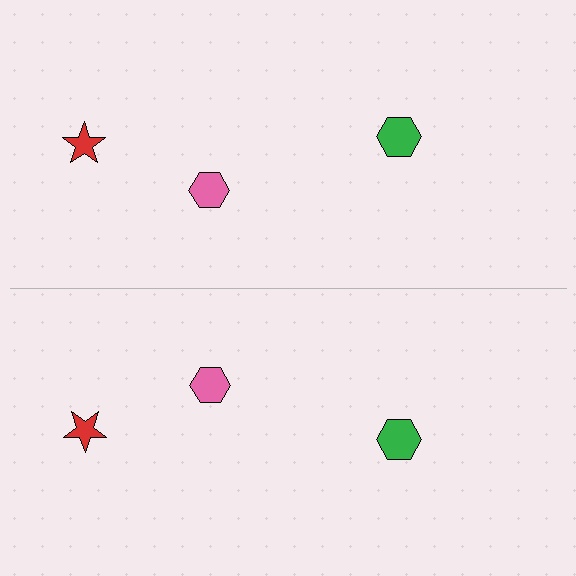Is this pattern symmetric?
Yes, this pattern has bilateral (reflection) symmetry.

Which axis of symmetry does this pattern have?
The pattern has a horizontal axis of symmetry running through the center of the image.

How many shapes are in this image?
There are 6 shapes in this image.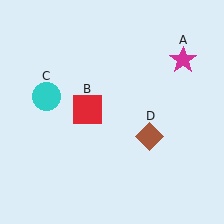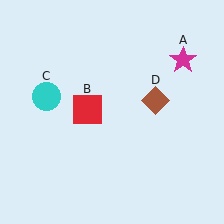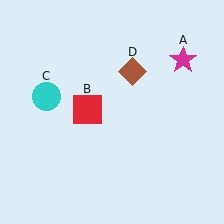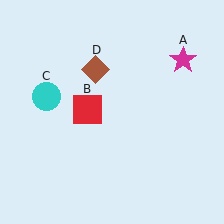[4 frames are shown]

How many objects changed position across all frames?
1 object changed position: brown diamond (object D).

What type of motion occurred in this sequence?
The brown diamond (object D) rotated counterclockwise around the center of the scene.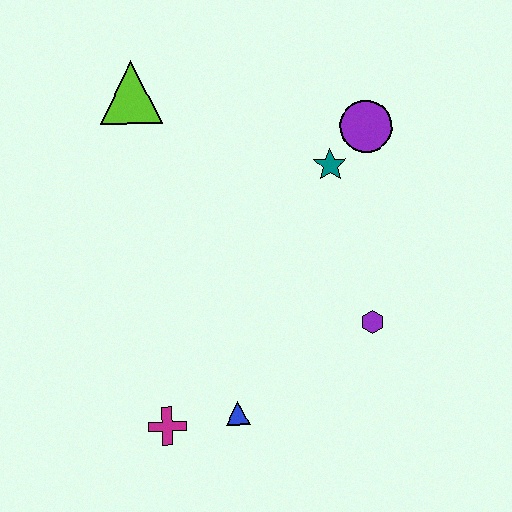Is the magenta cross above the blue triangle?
No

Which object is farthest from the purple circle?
The magenta cross is farthest from the purple circle.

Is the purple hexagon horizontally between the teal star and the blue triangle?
No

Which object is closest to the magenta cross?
The blue triangle is closest to the magenta cross.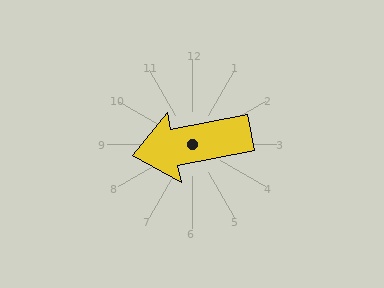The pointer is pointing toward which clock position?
Roughly 9 o'clock.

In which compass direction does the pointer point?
West.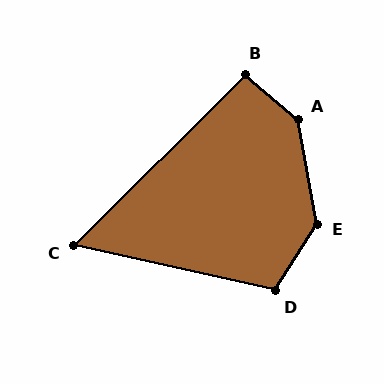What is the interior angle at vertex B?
Approximately 95 degrees (obtuse).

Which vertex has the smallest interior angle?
C, at approximately 58 degrees.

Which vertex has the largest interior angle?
A, at approximately 140 degrees.